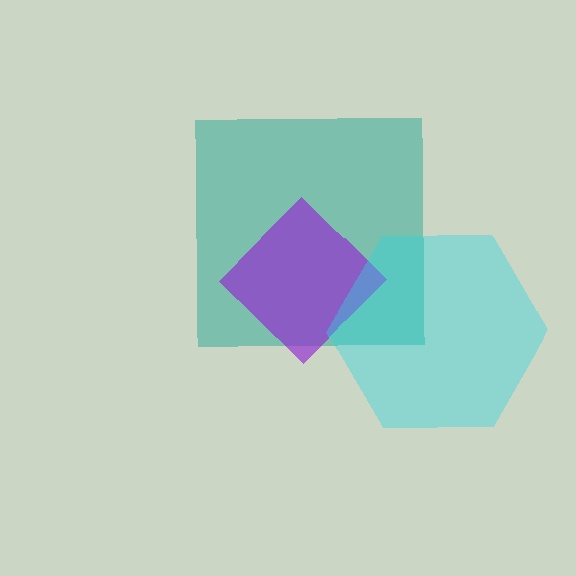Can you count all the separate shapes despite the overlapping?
Yes, there are 3 separate shapes.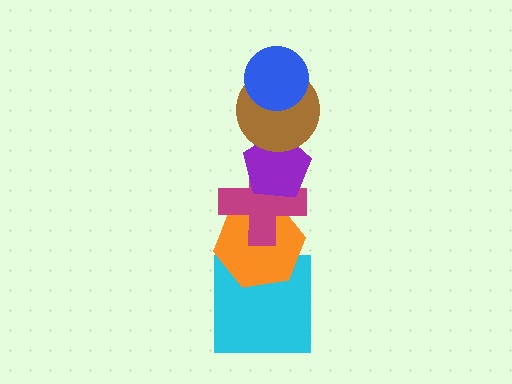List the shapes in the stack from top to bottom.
From top to bottom: the blue circle, the brown circle, the purple pentagon, the magenta cross, the orange hexagon, the cyan square.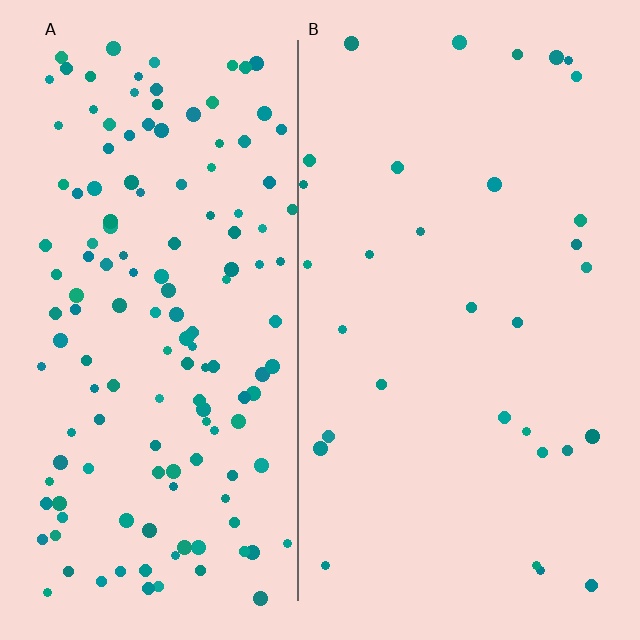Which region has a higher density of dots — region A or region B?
A (the left).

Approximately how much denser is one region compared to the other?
Approximately 4.5× — region A over region B.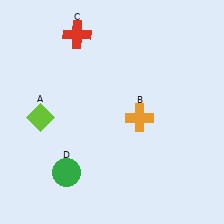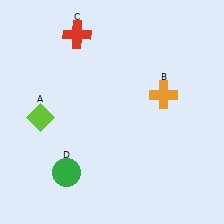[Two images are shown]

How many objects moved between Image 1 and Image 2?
1 object moved between the two images.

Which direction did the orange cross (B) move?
The orange cross (B) moved right.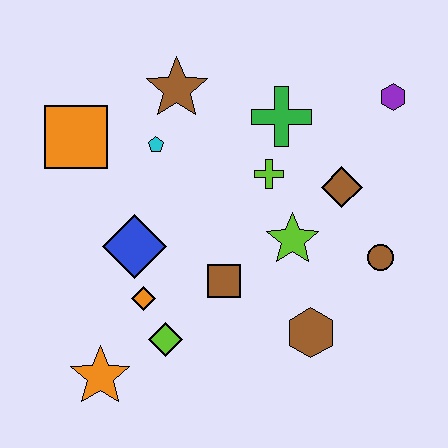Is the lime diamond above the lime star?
No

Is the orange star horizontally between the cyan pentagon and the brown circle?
No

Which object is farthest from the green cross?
The orange star is farthest from the green cross.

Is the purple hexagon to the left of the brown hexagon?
No